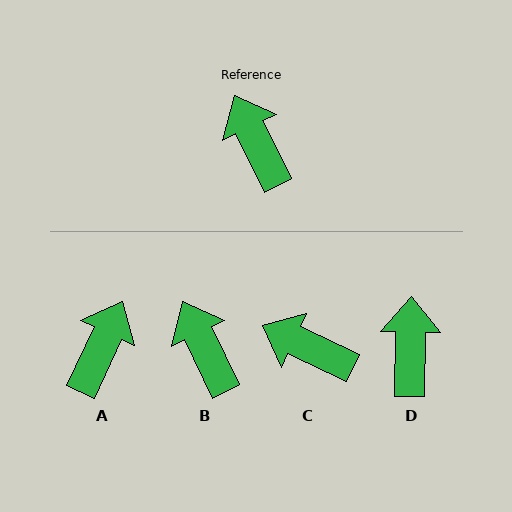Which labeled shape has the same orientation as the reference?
B.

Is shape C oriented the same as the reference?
No, it is off by about 39 degrees.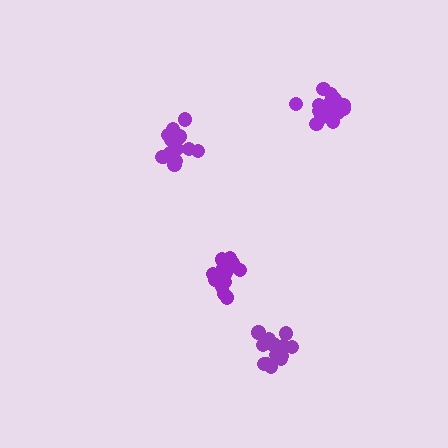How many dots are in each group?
Group 1: 16 dots, Group 2: 19 dots, Group 3: 18 dots, Group 4: 17 dots (70 total).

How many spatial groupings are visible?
There are 4 spatial groupings.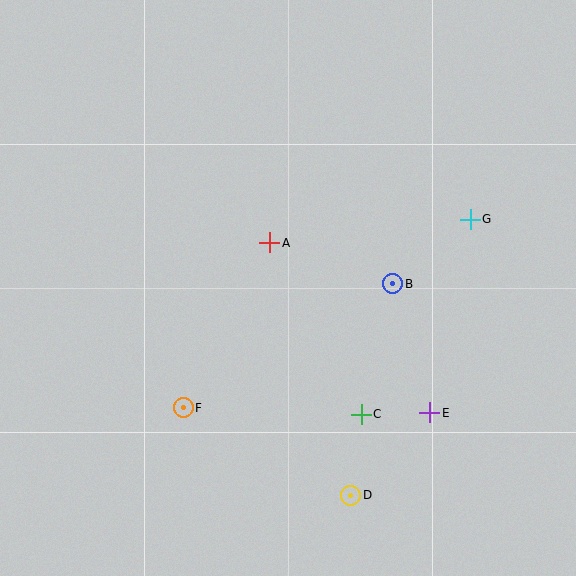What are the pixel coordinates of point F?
Point F is at (183, 408).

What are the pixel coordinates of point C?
Point C is at (361, 414).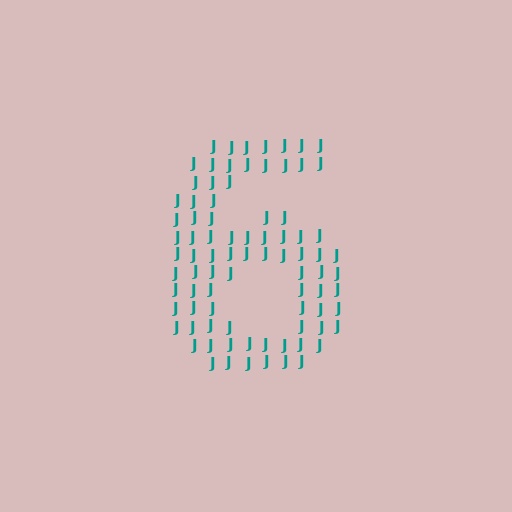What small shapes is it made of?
It is made of small letter J's.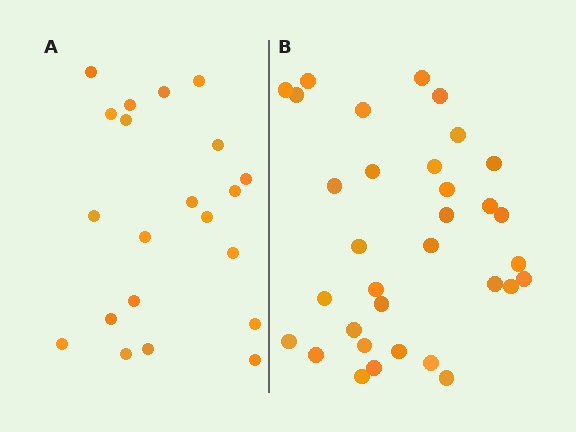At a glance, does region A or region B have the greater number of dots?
Region B (the right region) has more dots.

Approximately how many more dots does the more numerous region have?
Region B has roughly 12 or so more dots than region A.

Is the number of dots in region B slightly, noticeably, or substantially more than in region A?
Region B has substantially more. The ratio is roughly 1.6 to 1.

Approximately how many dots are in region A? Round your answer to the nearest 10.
About 20 dots. (The exact count is 21, which rounds to 20.)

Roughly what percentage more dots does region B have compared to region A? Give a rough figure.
About 55% more.